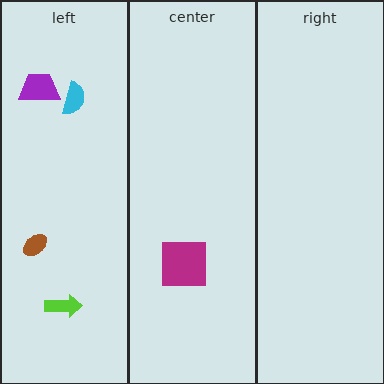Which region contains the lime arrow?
The left region.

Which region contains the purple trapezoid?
The left region.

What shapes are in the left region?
The brown ellipse, the lime arrow, the cyan semicircle, the purple trapezoid.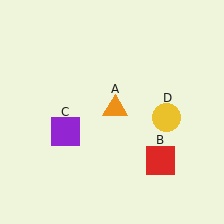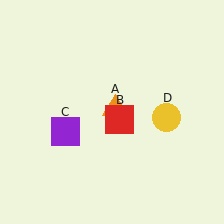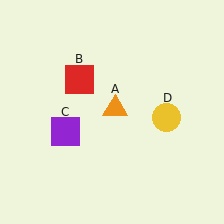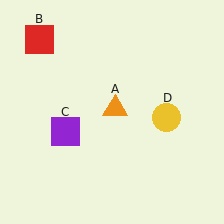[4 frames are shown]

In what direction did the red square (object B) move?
The red square (object B) moved up and to the left.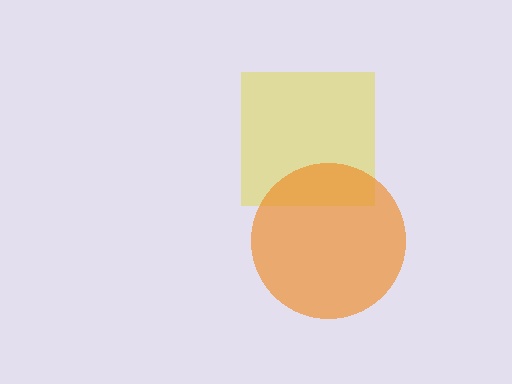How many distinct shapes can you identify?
There are 2 distinct shapes: a yellow square, an orange circle.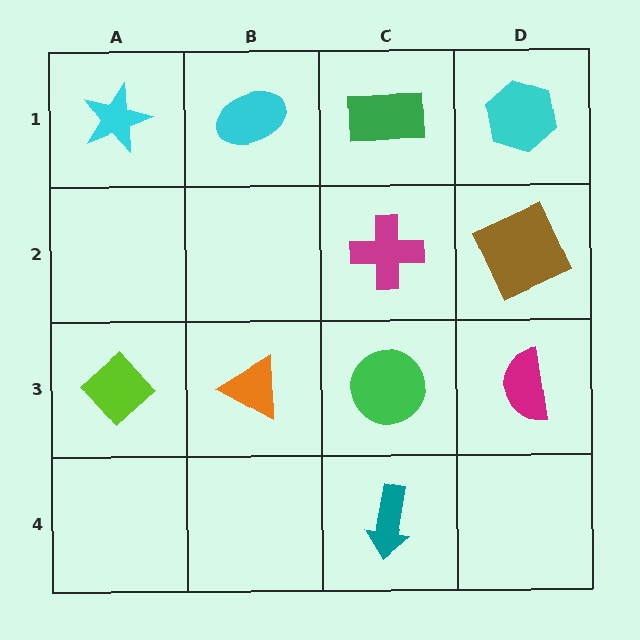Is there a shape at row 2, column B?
No, that cell is empty.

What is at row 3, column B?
An orange triangle.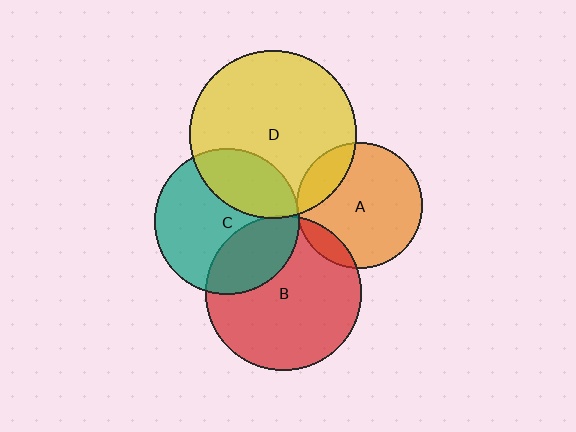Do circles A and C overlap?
Yes.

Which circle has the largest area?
Circle D (yellow).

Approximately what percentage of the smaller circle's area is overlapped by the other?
Approximately 5%.